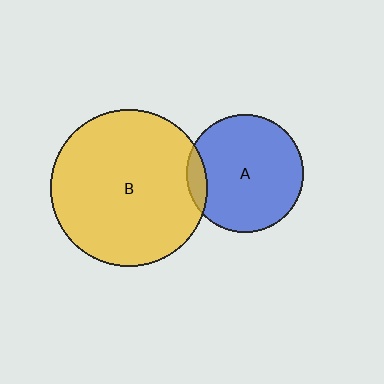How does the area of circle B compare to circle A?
Approximately 1.8 times.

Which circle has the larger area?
Circle B (yellow).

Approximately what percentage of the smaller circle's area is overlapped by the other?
Approximately 10%.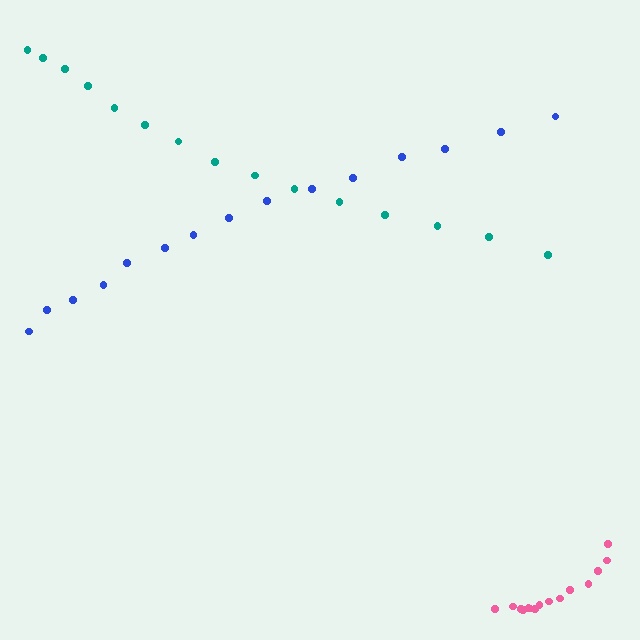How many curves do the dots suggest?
There are 3 distinct paths.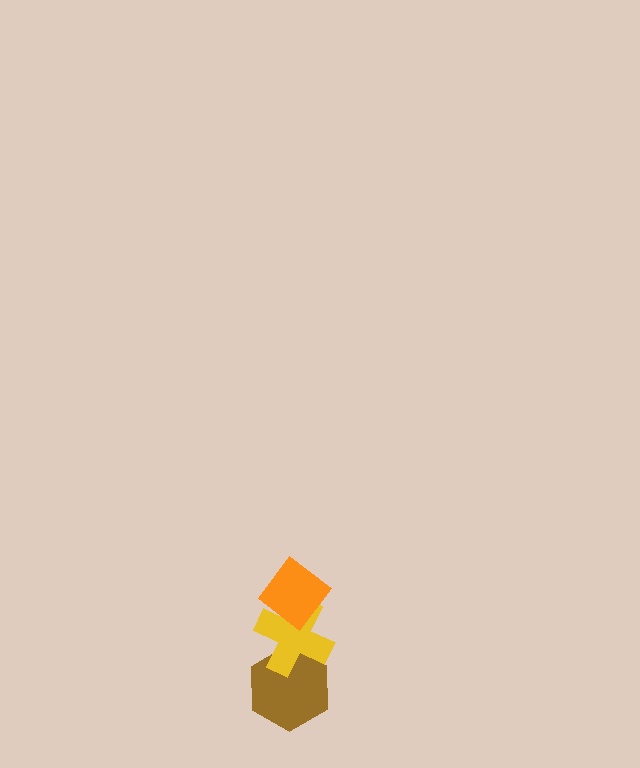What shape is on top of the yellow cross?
The orange diamond is on top of the yellow cross.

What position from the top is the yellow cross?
The yellow cross is 2nd from the top.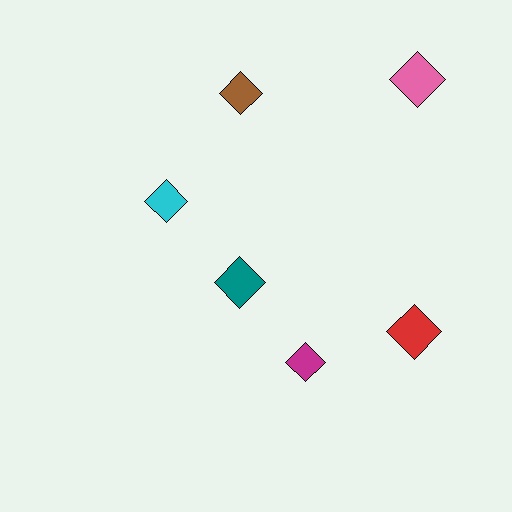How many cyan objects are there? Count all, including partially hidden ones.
There is 1 cyan object.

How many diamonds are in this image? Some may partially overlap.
There are 6 diamonds.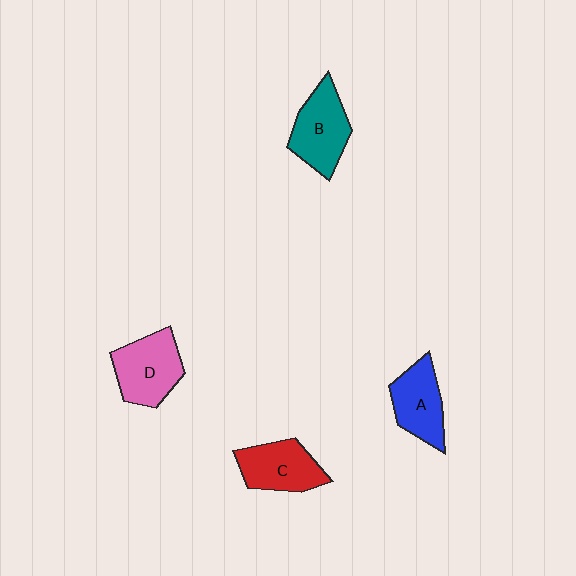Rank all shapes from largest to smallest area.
From largest to smallest: D (pink), B (teal), C (red), A (blue).